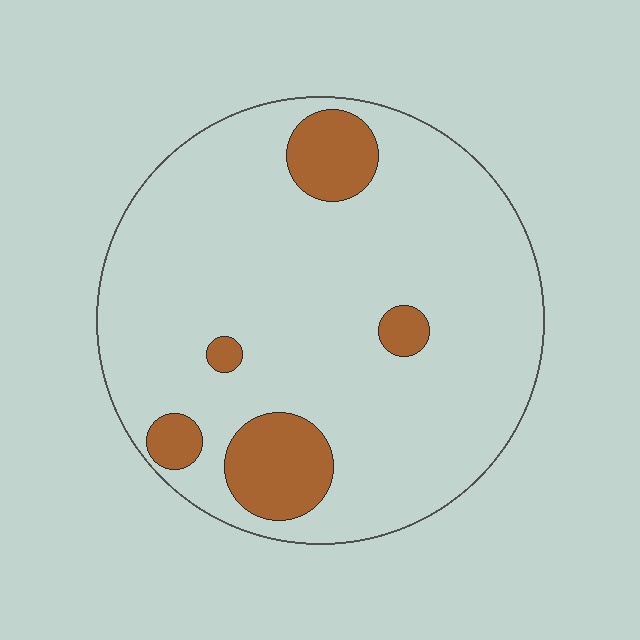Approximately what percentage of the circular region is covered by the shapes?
Approximately 15%.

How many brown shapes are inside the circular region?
5.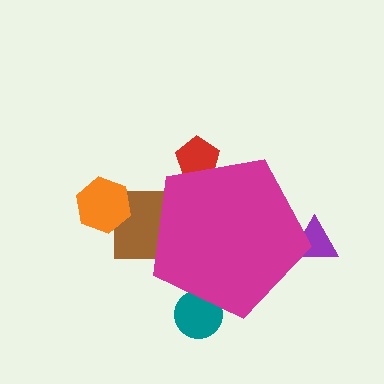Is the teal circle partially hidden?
Yes, the teal circle is partially hidden behind the magenta pentagon.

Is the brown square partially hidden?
Yes, the brown square is partially hidden behind the magenta pentagon.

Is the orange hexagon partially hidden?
No, the orange hexagon is fully visible.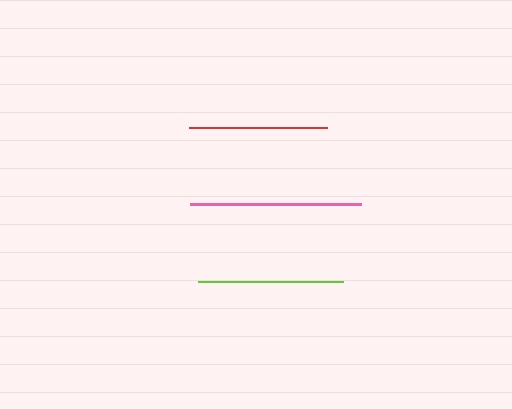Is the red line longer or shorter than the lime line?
The lime line is longer than the red line.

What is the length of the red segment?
The red segment is approximately 138 pixels long.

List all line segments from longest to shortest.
From longest to shortest: pink, lime, red.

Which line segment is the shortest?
The red line is the shortest at approximately 138 pixels.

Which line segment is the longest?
The pink line is the longest at approximately 171 pixels.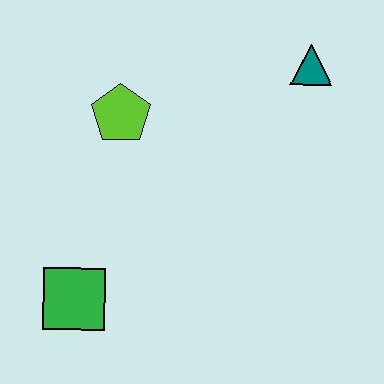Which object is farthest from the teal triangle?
The green square is farthest from the teal triangle.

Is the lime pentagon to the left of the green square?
No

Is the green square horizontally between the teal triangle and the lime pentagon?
No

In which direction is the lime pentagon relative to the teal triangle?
The lime pentagon is to the left of the teal triangle.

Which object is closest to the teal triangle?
The lime pentagon is closest to the teal triangle.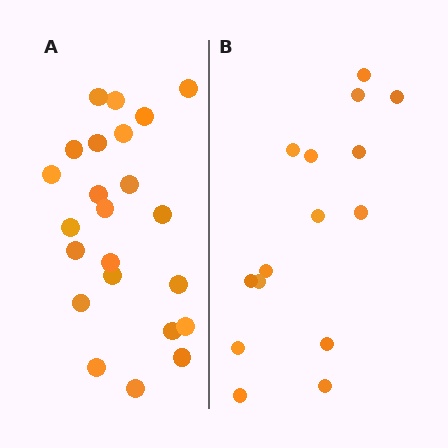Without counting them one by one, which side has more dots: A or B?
Region A (the left region) has more dots.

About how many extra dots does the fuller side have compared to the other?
Region A has roughly 8 or so more dots than region B.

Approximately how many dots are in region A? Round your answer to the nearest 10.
About 20 dots. (The exact count is 23, which rounds to 20.)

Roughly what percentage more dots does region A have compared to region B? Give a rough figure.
About 55% more.